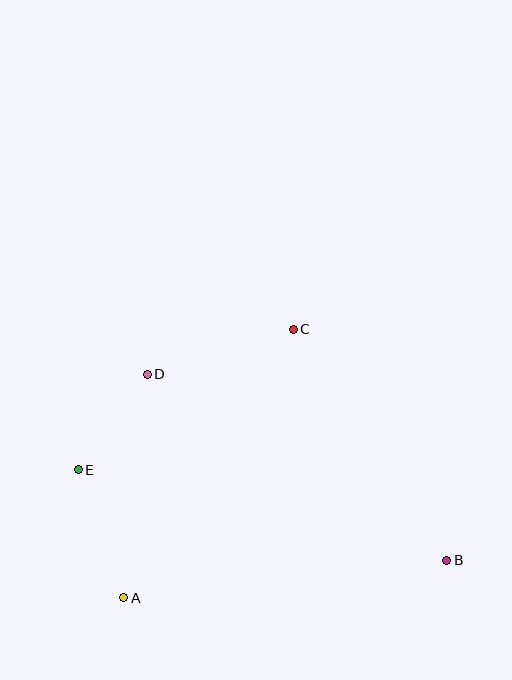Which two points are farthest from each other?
Points B and E are farthest from each other.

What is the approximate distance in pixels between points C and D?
The distance between C and D is approximately 153 pixels.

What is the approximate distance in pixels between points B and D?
The distance between B and D is approximately 353 pixels.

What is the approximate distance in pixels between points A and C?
The distance between A and C is approximately 317 pixels.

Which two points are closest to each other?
Points D and E are closest to each other.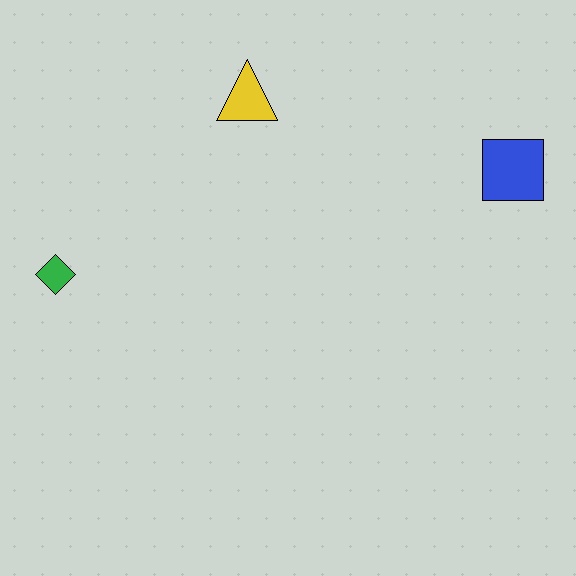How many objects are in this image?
There are 3 objects.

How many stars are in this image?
There are no stars.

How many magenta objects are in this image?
There are no magenta objects.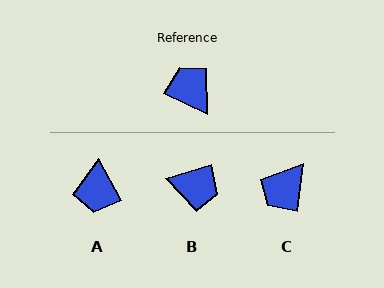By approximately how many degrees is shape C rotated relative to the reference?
Approximately 109 degrees counter-clockwise.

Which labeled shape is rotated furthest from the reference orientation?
A, about 143 degrees away.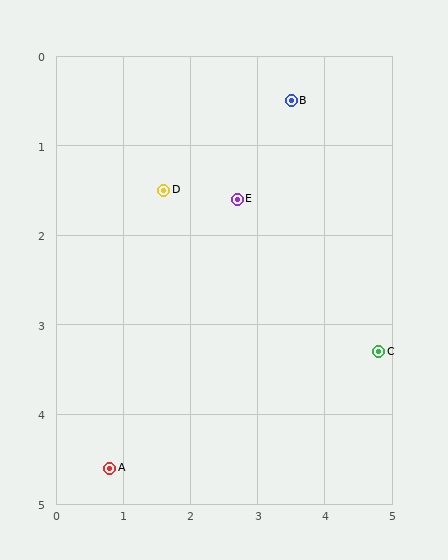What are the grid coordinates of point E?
Point E is at approximately (2.7, 1.6).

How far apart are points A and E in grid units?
Points A and E are about 3.6 grid units apart.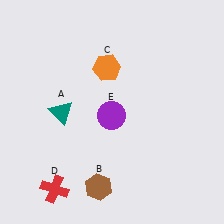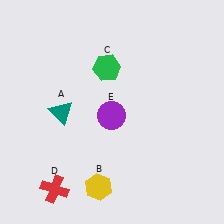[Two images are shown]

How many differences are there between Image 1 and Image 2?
There are 2 differences between the two images.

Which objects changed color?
B changed from brown to yellow. C changed from orange to green.